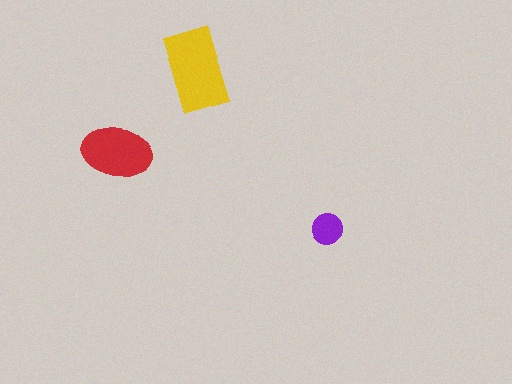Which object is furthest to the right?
The purple circle is rightmost.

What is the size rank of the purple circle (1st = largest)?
3rd.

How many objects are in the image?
There are 3 objects in the image.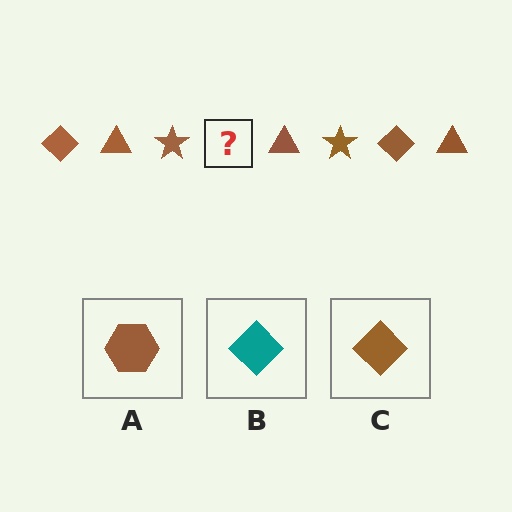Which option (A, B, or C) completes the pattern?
C.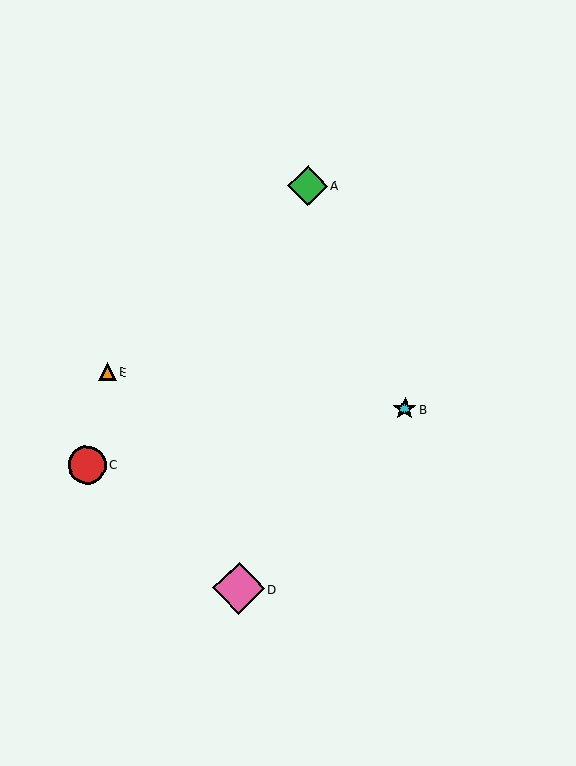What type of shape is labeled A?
Shape A is a green diamond.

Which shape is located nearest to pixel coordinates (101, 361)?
The orange triangle (labeled E) at (107, 372) is nearest to that location.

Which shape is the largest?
The pink diamond (labeled D) is the largest.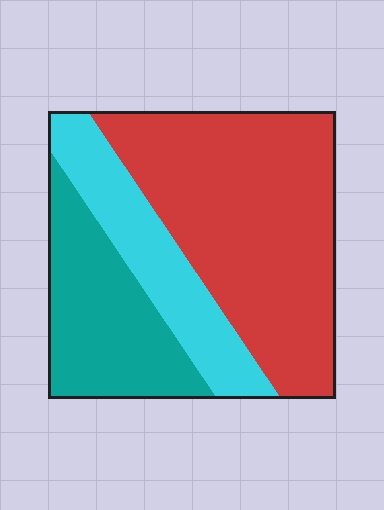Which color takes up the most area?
Red, at roughly 55%.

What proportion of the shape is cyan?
Cyan takes up about one fifth (1/5) of the shape.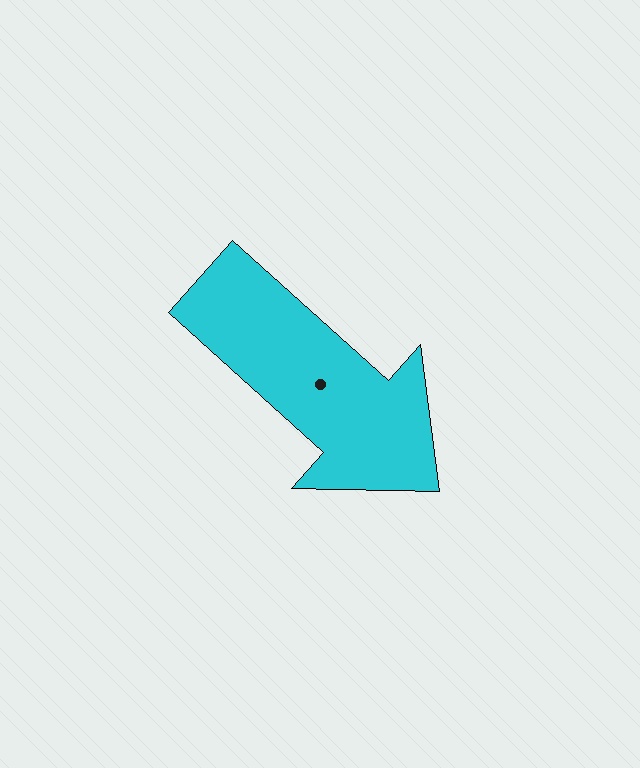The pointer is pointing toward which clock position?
Roughly 4 o'clock.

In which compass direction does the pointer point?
Southeast.